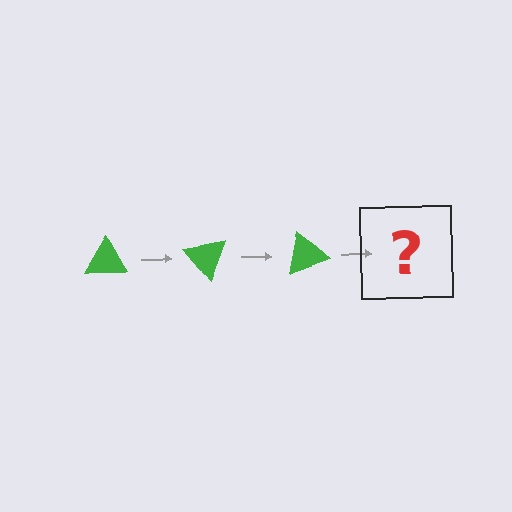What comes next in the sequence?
The next element should be a green triangle rotated 150 degrees.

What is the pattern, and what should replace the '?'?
The pattern is that the triangle rotates 50 degrees each step. The '?' should be a green triangle rotated 150 degrees.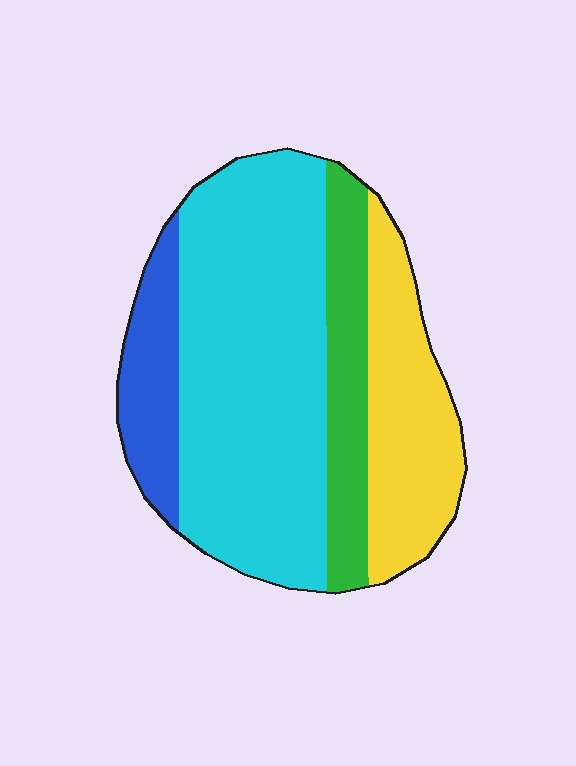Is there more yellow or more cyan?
Cyan.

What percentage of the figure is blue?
Blue covers 12% of the figure.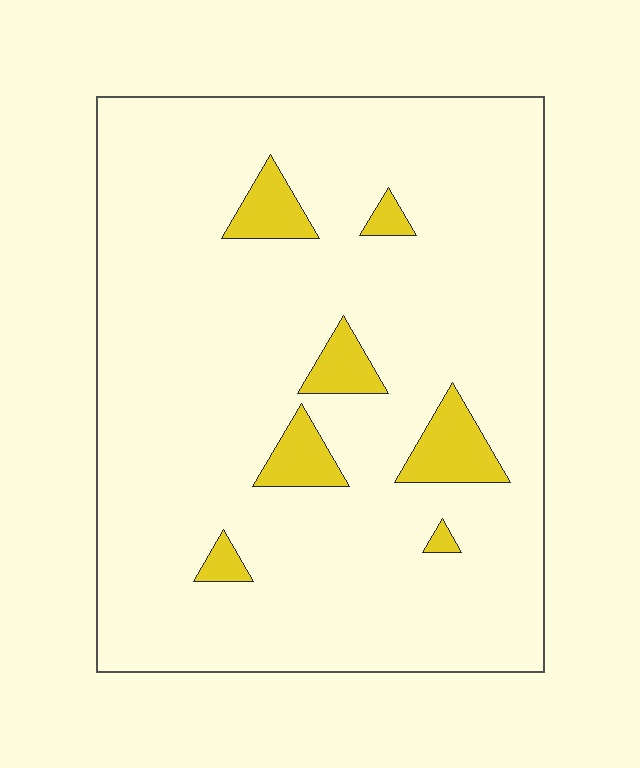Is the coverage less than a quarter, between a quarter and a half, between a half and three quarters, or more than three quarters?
Less than a quarter.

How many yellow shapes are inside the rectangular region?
7.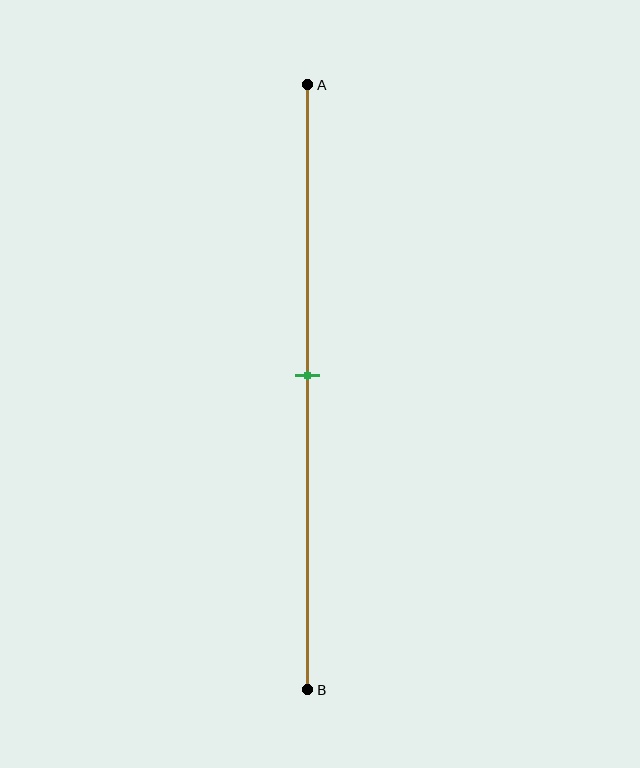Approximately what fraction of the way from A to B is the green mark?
The green mark is approximately 50% of the way from A to B.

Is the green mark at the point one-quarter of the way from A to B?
No, the mark is at about 50% from A, not at the 25% one-quarter point.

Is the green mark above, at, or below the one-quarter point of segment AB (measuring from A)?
The green mark is below the one-quarter point of segment AB.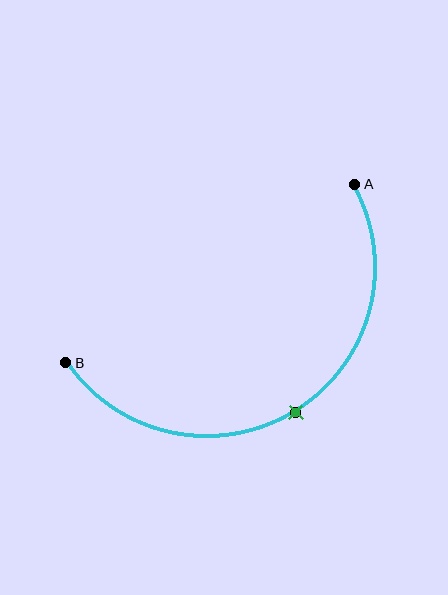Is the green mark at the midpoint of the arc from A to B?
Yes. The green mark lies on the arc at equal arc-length from both A and B — it is the arc midpoint.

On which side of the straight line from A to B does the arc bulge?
The arc bulges below the straight line connecting A and B.